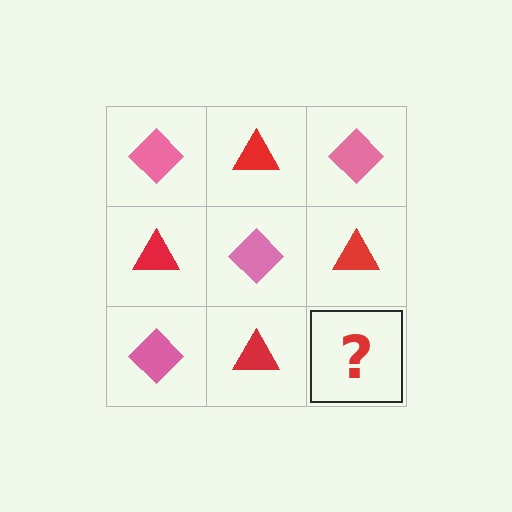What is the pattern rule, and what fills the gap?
The rule is that it alternates pink diamond and red triangle in a checkerboard pattern. The gap should be filled with a pink diamond.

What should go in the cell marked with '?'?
The missing cell should contain a pink diamond.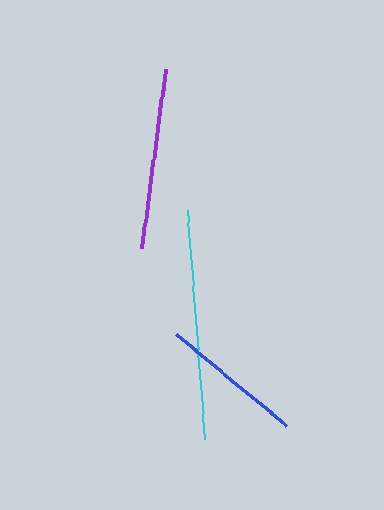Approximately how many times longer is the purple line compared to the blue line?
The purple line is approximately 1.3 times the length of the blue line.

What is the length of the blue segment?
The blue segment is approximately 144 pixels long.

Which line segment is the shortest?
The blue line is the shortest at approximately 144 pixels.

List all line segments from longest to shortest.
From longest to shortest: cyan, purple, blue.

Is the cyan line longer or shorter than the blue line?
The cyan line is longer than the blue line.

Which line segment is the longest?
The cyan line is the longest at approximately 230 pixels.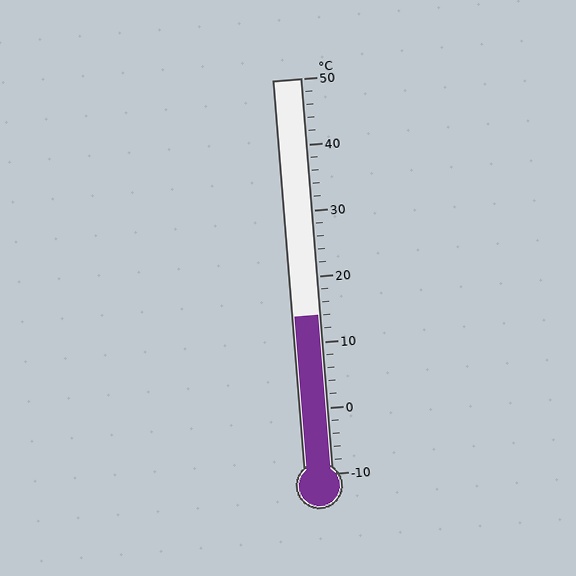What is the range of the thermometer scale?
The thermometer scale ranges from -10°C to 50°C.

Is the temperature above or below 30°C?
The temperature is below 30°C.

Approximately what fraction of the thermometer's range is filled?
The thermometer is filled to approximately 40% of its range.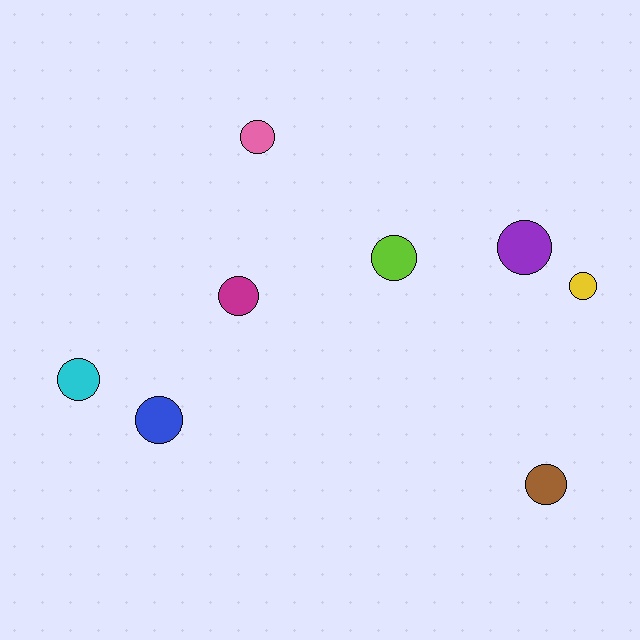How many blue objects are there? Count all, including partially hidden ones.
There is 1 blue object.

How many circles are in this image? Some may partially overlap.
There are 8 circles.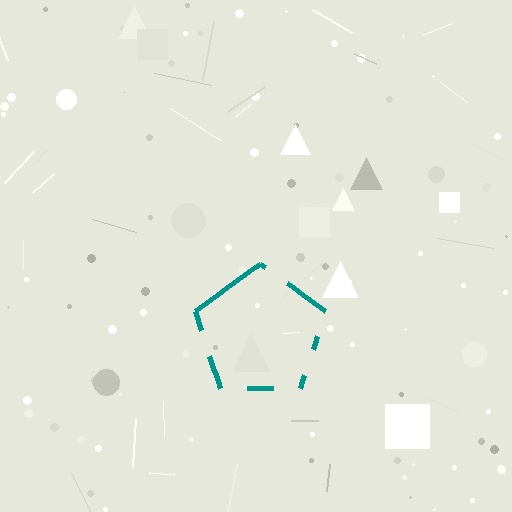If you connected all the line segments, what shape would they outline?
They would outline a pentagon.